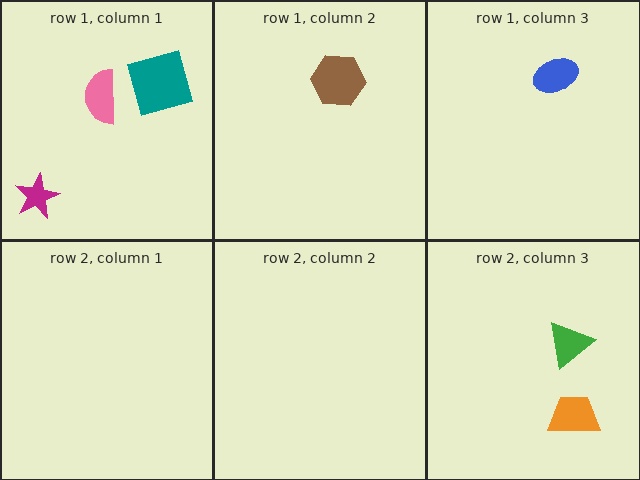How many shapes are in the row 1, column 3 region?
1.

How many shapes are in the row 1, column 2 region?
1.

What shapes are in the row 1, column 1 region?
The pink semicircle, the magenta star, the teal square.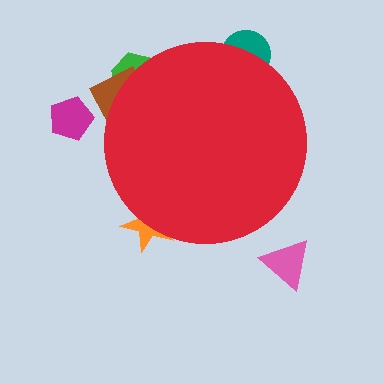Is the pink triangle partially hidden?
No, the pink triangle is fully visible.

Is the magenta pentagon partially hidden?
No, the magenta pentagon is fully visible.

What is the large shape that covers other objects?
A red circle.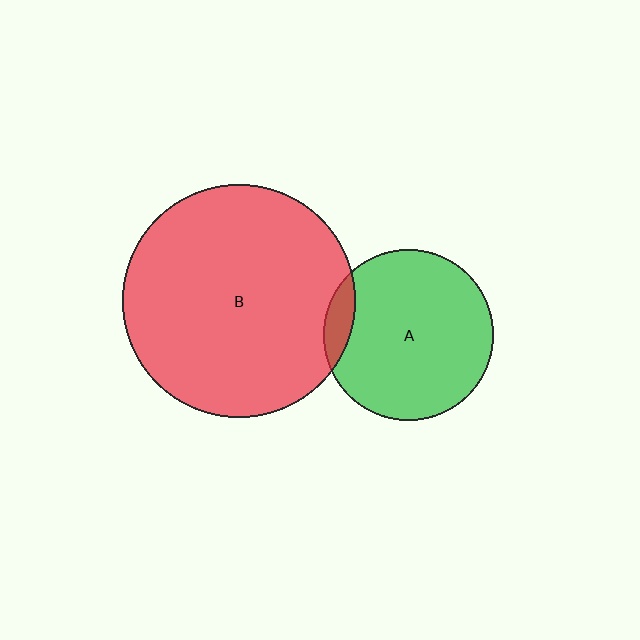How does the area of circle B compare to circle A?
Approximately 1.9 times.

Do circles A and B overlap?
Yes.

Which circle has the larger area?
Circle B (red).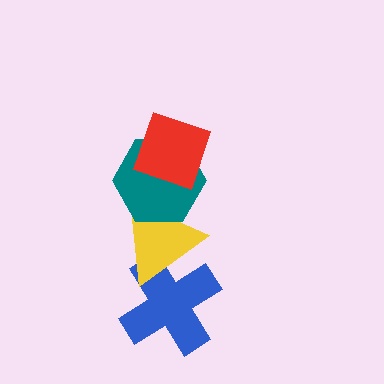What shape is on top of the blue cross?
The yellow triangle is on top of the blue cross.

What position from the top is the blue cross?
The blue cross is 4th from the top.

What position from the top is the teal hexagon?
The teal hexagon is 2nd from the top.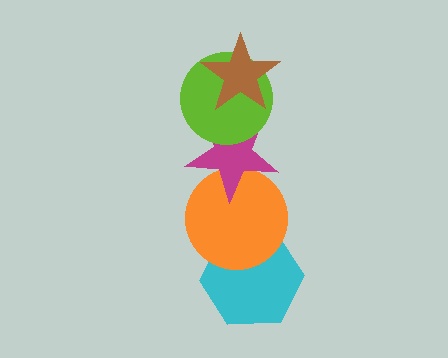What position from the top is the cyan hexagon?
The cyan hexagon is 5th from the top.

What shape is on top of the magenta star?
The lime circle is on top of the magenta star.